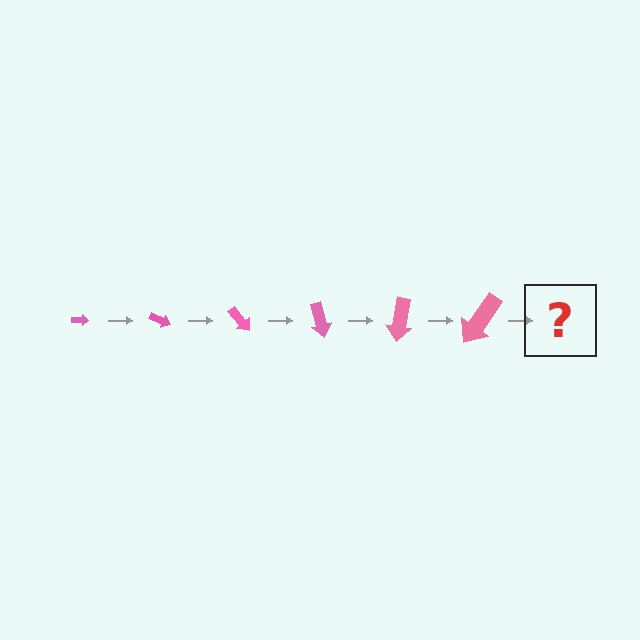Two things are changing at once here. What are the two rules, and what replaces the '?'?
The two rules are that the arrow grows larger each step and it rotates 25 degrees each step. The '?' should be an arrow, larger than the previous one and rotated 150 degrees from the start.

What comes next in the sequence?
The next element should be an arrow, larger than the previous one and rotated 150 degrees from the start.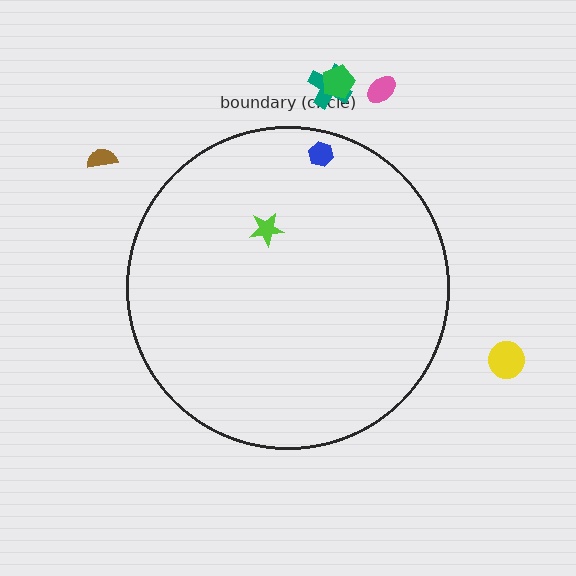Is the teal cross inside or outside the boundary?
Outside.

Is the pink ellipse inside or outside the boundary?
Outside.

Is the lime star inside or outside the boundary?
Inside.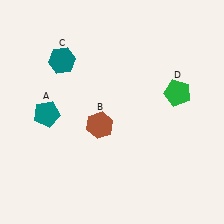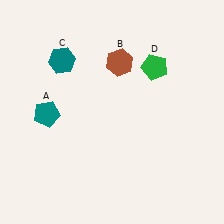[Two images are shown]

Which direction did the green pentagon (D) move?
The green pentagon (D) moved up.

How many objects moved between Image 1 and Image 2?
2 objects moved between the two images.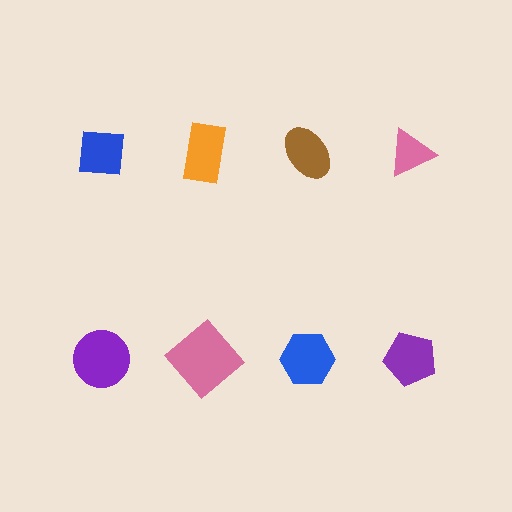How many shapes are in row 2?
4 shapes.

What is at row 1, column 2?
An orange rectangle.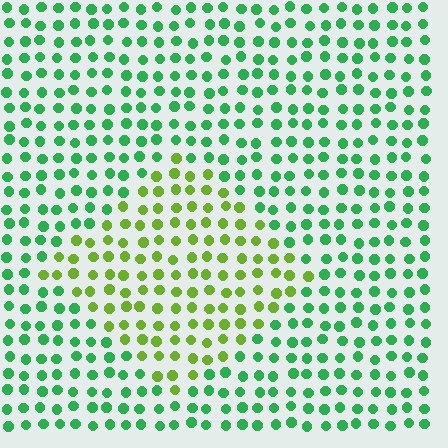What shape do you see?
I see a diamond.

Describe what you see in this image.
The image is filled with small green elements in a uniform arrangement. A diamond-shaped region is visible where the elements are tinted to a slightly different hue, forming a subtle color boundary.